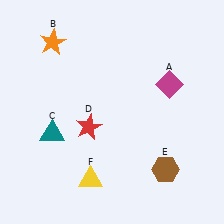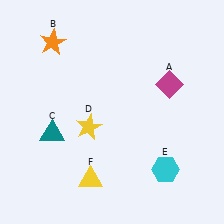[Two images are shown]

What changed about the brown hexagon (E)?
In Image 1, E is brown. In Image 2, it changed to cyan.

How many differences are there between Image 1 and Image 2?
There are 2 differences between the two images.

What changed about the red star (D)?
In Image 1, D is red. In Image 2, it changed to yellow.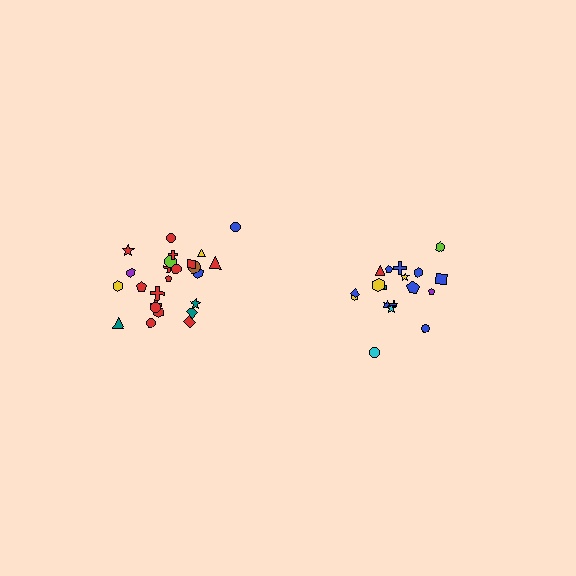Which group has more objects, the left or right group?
The left group.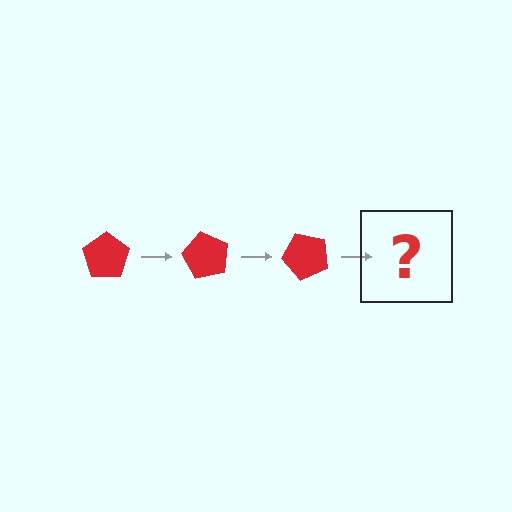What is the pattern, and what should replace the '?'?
The pattern is that the pentagon rotates 60 degrees each step. The '?' should be a red pentagon rotated 180 degrees.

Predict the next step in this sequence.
The next step is a red pentagon rotated 180 degrees.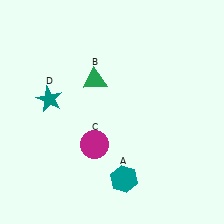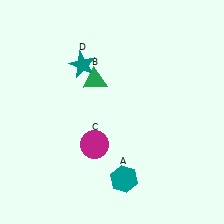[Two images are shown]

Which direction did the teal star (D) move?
The teal star (D) moved up.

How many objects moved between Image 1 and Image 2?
1 object moved between the two images.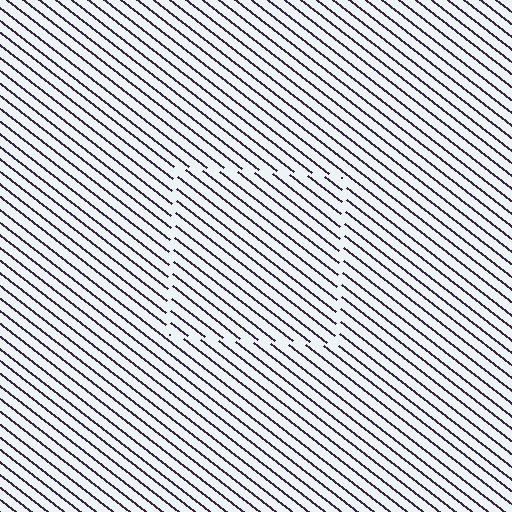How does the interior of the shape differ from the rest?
The interior of the shape contains the same grating, shifted by half a period — the contour is defined by the phase discontinuity where line-ends from the inner and outer gratings abut.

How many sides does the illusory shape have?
4 sides — the line-ends trace a square.